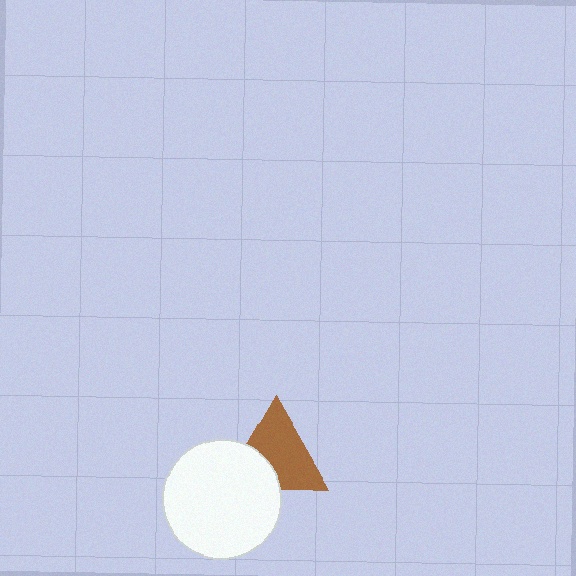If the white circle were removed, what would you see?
You would see the complete brown triangle.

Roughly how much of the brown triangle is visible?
Most of it is visible (roughly 68%).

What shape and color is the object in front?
The object in front is a white circle.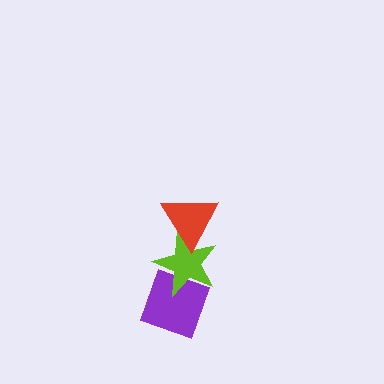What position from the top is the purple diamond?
The purple diamond is 3rd from the top.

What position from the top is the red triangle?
The red triangle is 1st from the top.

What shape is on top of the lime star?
The red triangle is on top of the lime star.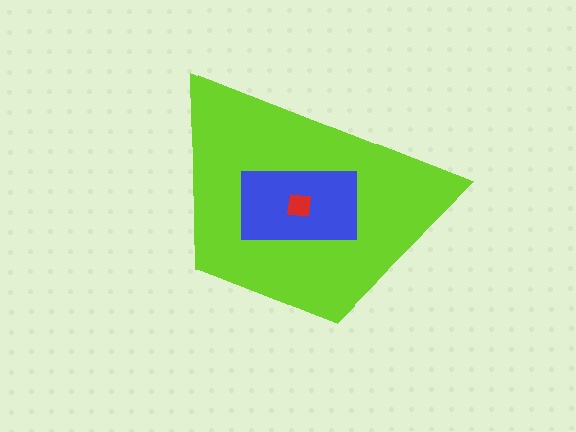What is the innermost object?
The red square.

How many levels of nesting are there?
3.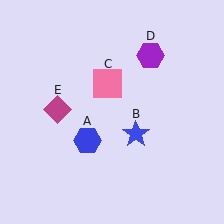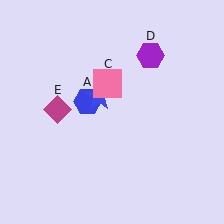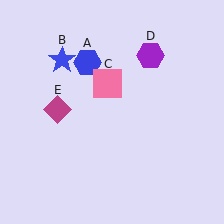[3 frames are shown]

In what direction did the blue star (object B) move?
The blue star (object B) moved up and to the left.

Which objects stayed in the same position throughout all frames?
Pink square (object C) and purple hexagon (object D) and magenta diamond (object E) remained stationary.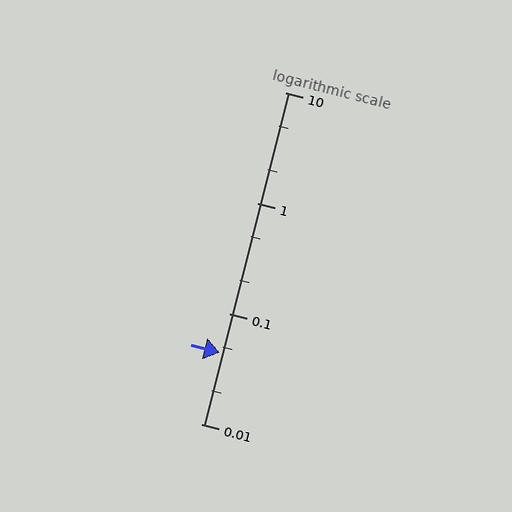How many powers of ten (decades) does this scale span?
The scale spans 3 decades, from 0.01 to 10.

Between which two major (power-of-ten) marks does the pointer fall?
The pointer is between 0.01 and 0.1.